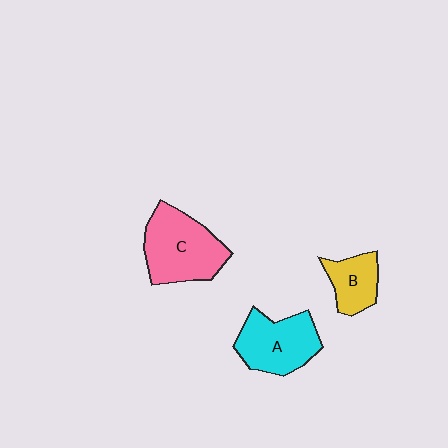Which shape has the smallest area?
Shape B (yellow).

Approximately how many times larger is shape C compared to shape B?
Approximately 1.9 times.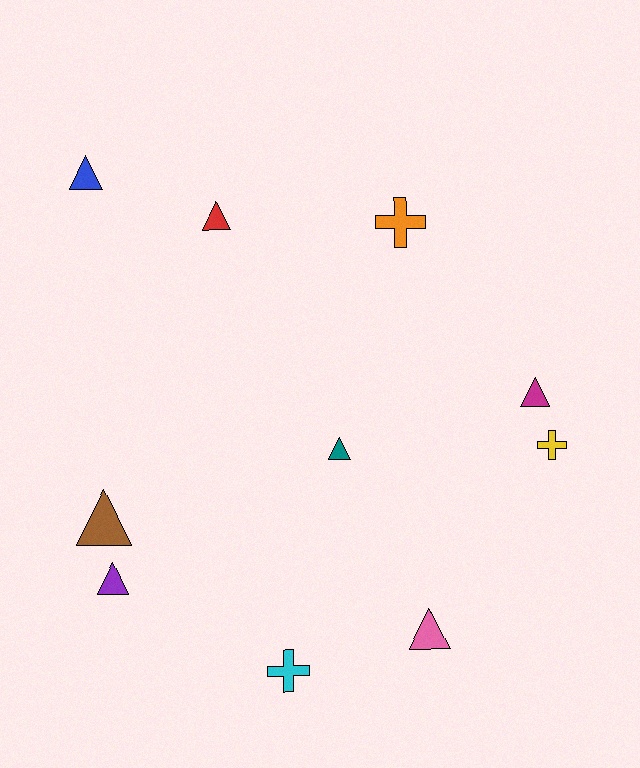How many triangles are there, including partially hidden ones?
There are 7 triangles.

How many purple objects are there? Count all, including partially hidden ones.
There is 1 purple object.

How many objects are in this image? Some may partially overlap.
There are 10 objects.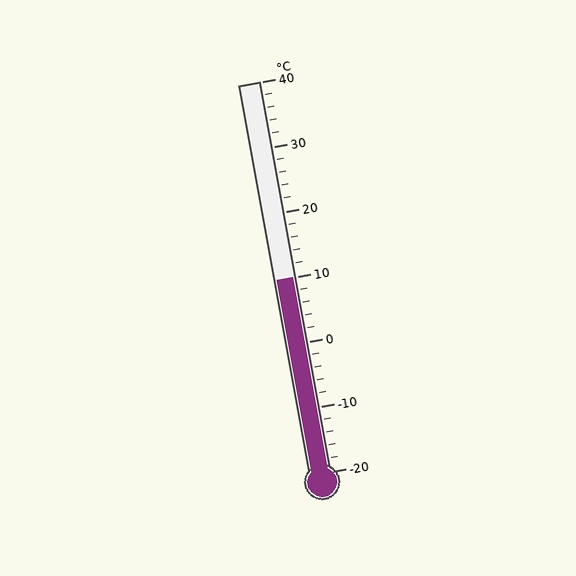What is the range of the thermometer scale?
The thermometer scale ranges from -20°C to 40°C.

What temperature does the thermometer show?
The thermometer shows approximately 10°C.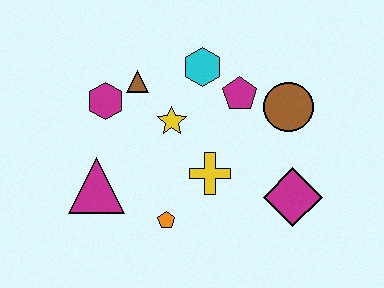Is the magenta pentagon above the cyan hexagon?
No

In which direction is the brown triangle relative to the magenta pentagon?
The brown triangle is to the left of the magenta pentagon.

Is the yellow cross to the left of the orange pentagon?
No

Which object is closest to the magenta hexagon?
The brown triangle is closest to the magenta hexagon.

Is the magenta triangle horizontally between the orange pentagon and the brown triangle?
No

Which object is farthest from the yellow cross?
The magenta hexagon is farthest from the yellow cross.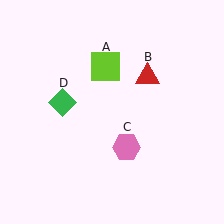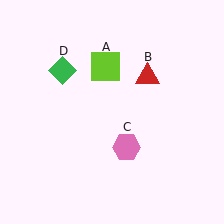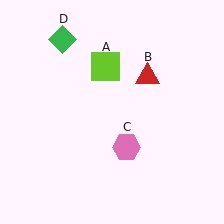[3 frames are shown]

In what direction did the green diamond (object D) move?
The green diamond (object D) moved up.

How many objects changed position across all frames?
1 object changed position: green diamond (object D).